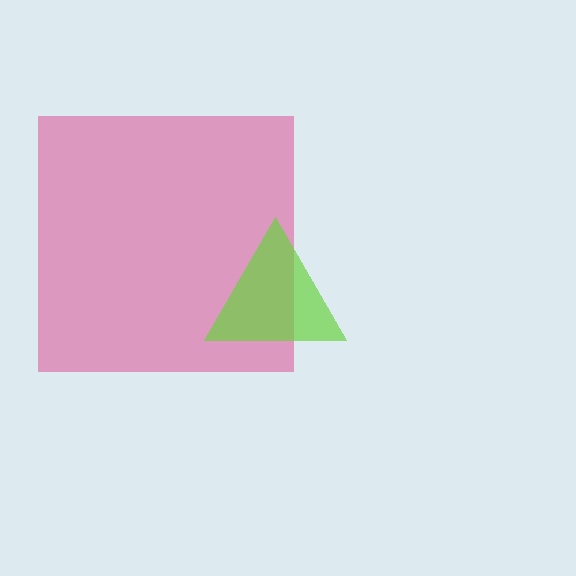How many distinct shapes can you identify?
There are 2 distinct shapes: a pink square, a lime triangle.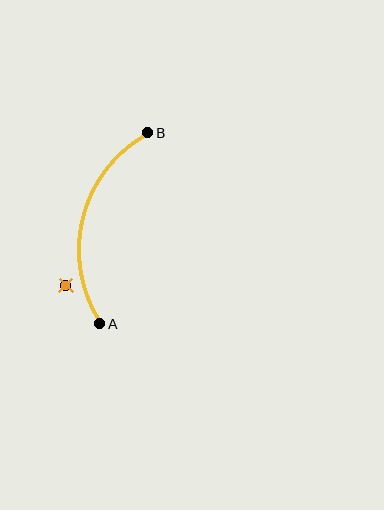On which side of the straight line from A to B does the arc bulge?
The arc bulges to the left of the straight line connecting A and B.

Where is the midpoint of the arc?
The arc midpoint is the point on the curve farthest from the straight line joining A and B. It sits to the left of that line.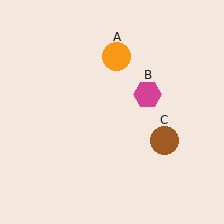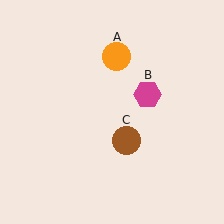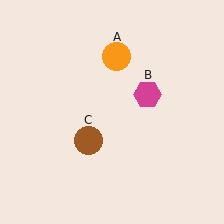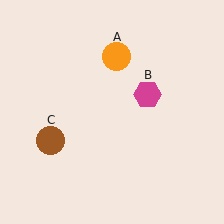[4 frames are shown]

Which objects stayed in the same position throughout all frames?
Orange circle (object A) and magenta hexagon (object B) remained stationary.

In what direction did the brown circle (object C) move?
The brown circle (object C) moved left.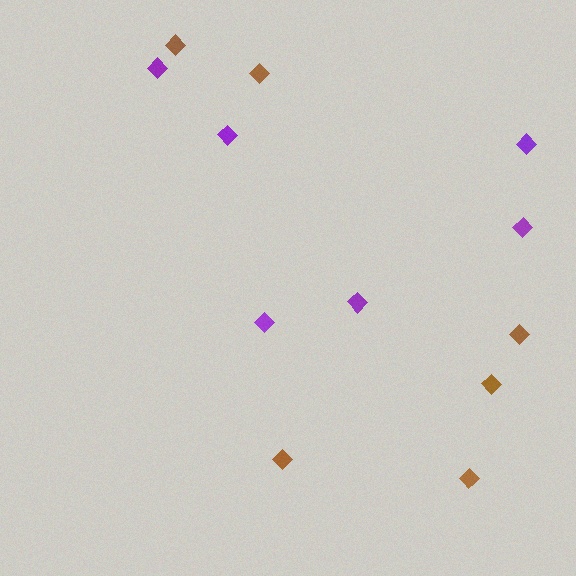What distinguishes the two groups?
There are 2 groups: one group of brown diamonds (6) and one group of purple diamonds (6).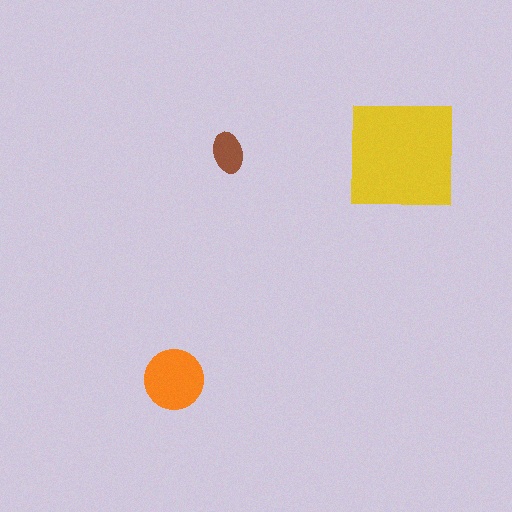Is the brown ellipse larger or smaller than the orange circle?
Smaller.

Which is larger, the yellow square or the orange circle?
The yellow square.